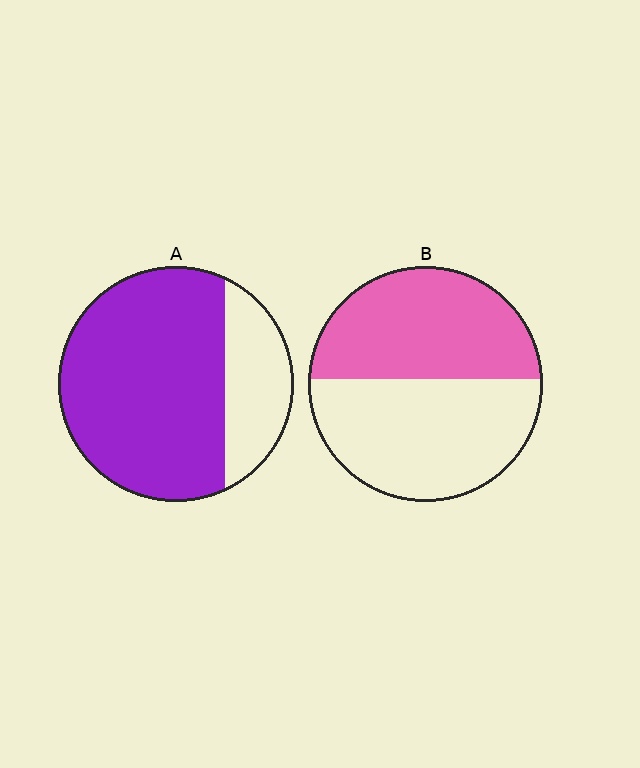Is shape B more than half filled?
Roughly half.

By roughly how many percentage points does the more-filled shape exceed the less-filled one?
By roughly 30 percentage points (A over B).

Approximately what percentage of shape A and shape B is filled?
A is approximately 75% and B is approximately 45%.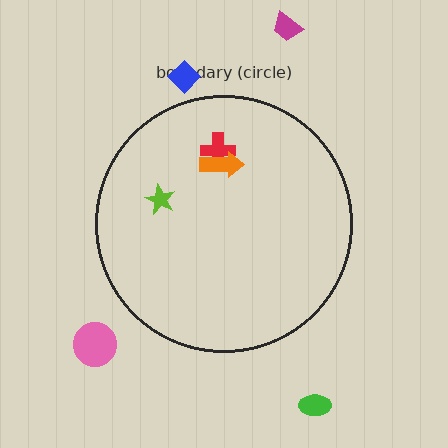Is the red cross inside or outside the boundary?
Inside.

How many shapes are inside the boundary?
3 inside, 4 outside.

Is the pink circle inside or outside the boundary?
Outside.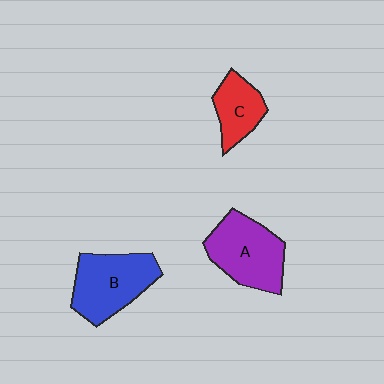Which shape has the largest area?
Shape B (blue).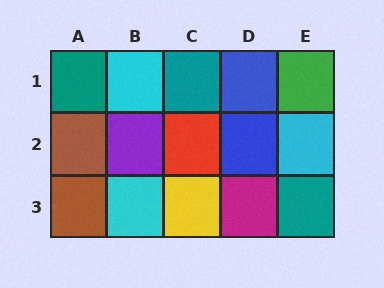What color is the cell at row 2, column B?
Purple.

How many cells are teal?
3 cells are teal.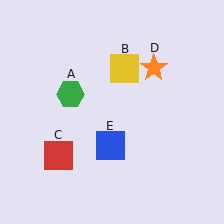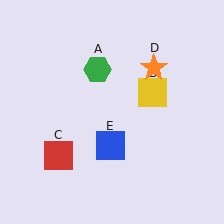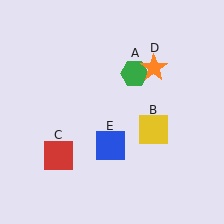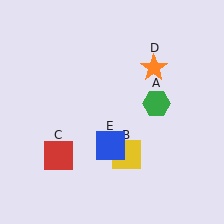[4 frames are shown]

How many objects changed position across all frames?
2 objects changed position: green hexagon (object A), yellow square (object B).